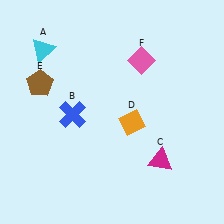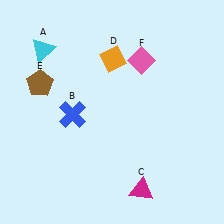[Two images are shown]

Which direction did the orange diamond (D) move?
The orange diamond (D) moved up.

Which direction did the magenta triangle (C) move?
The magenta triangle (C) moved down.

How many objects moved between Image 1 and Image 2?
2 objects moved between the two images.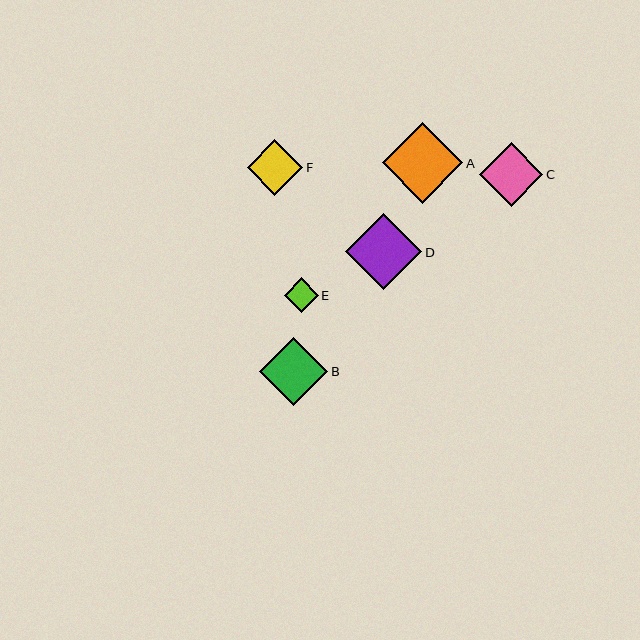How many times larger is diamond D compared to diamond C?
Diamond D is approximately 1.2 times the size of diamond C.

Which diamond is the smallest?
Diamond E is the smallest with a size of approximately 34 pixels.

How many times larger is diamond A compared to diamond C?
Diamond A is approximately 1.3 times the size of diamond C.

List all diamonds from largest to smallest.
From largest to smallest: A, D, B, C, F, E.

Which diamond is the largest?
Diamond A is the largest with a size of approximately 80 pixels.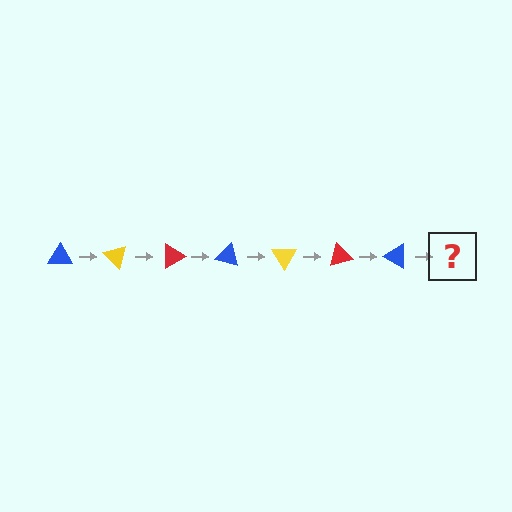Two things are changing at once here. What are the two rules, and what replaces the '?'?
The two rules are that it rotates 45 degrees each step and the color cycles through blue, yellow, and red. The '?' should be a yellow triangle, rotated 315 degrees from the start.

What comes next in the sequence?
The next element should be a yellow triangle, rotated 315 degrees from the start.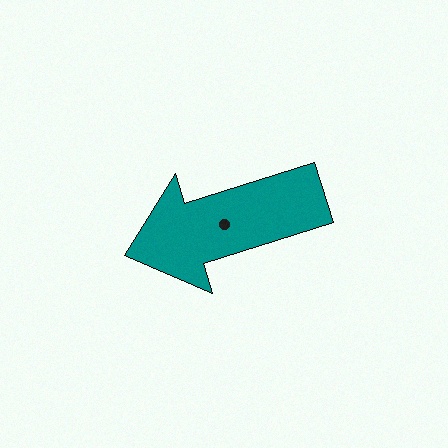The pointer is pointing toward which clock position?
Roughly 8 o'clock.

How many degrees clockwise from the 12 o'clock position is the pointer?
Approximately 253 degrees.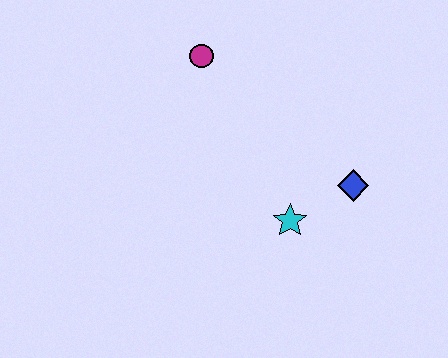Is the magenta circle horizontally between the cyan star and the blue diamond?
No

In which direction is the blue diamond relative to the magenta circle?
The blue diamond is to the right of the magenta circle.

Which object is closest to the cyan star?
The blue diamond is closest to the cyan star.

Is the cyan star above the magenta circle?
No